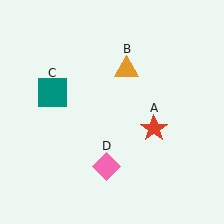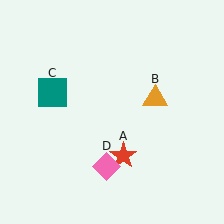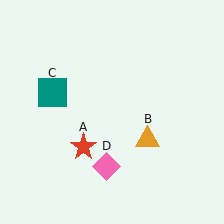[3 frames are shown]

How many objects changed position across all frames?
2 objects changed position: red star (object A), orange triangle (object B).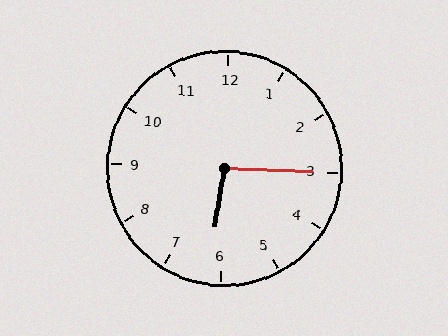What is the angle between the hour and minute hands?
Approximately 98 degrees.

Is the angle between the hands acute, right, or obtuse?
It is obtuse.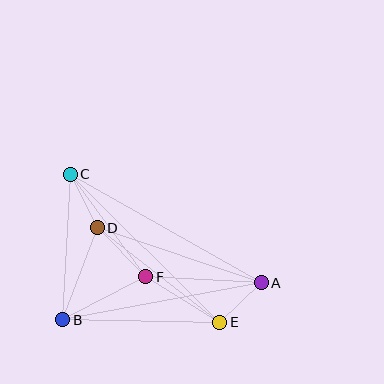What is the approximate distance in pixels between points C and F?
The distance between C and F is approximately 127 pixels.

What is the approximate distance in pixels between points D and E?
The distance between D and E is approximately 155 pixels.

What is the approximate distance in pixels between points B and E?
The distance between B and E is approximately 157 pixels.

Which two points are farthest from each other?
Points A and C are farthest from each other.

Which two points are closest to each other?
Points A and E are closest to each other.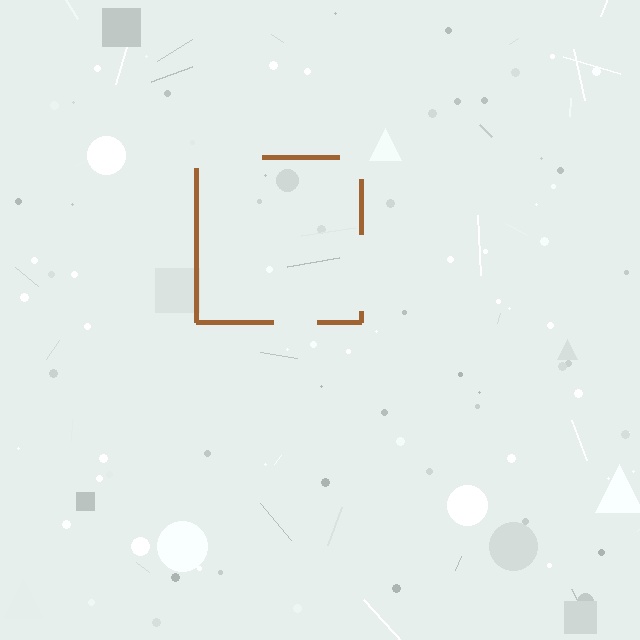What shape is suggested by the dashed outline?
The dashed outline suggests a square.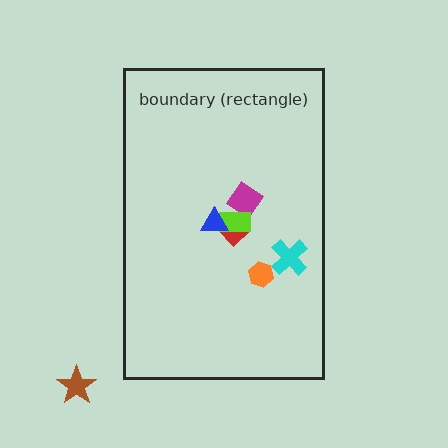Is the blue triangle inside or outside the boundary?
Inside.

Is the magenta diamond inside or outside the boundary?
Inside.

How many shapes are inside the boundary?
6 inside, 1 outside.